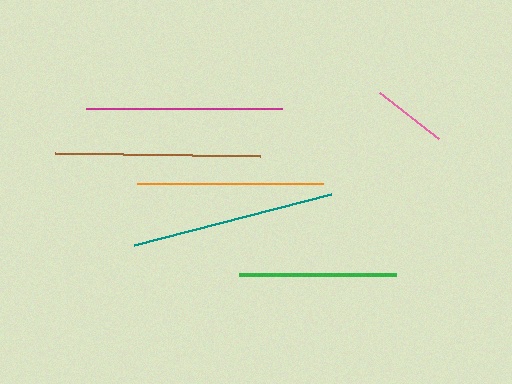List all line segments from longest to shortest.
From longest to shortest: brown, teal, magenta, orange, green, pink.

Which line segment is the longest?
The brown line is the longest at approximately 205 pixels.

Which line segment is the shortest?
The pink line is the shortest at approximately 76 pixels.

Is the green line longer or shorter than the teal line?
The teal line is longer than the green line.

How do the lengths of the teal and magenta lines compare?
The teal and magenta lines are approximately the same length.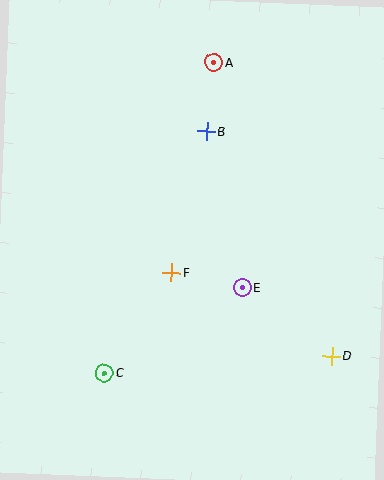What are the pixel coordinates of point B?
Point B is at (207, 131).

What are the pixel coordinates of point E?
Point E is at (243, 287).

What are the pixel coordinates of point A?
Point A is at (214, 62).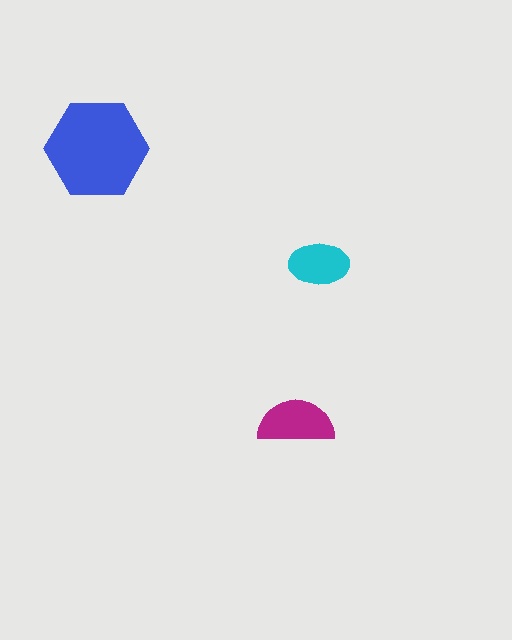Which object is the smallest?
The cyan ellipse.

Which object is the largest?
The blue hexagon.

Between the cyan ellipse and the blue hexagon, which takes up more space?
The blue hexagon.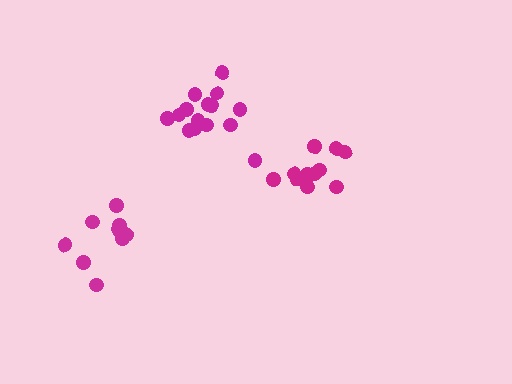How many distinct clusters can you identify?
There are 3 distinct clusters.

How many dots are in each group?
Group 1: 15 dots, Group 2: 13 dots, Group 3: 10 dots (38 total).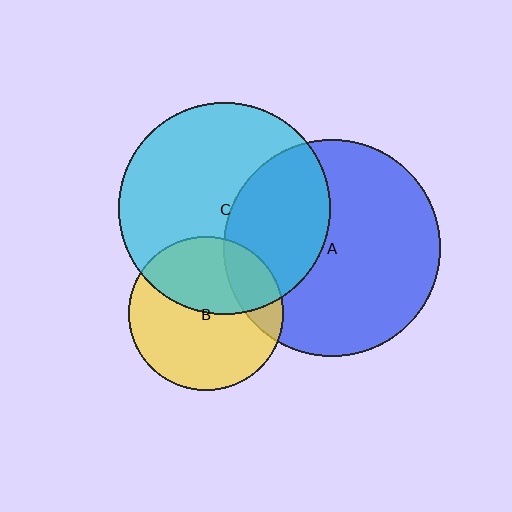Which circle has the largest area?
Circle A (blue).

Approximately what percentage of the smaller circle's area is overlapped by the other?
Approximately 20%.